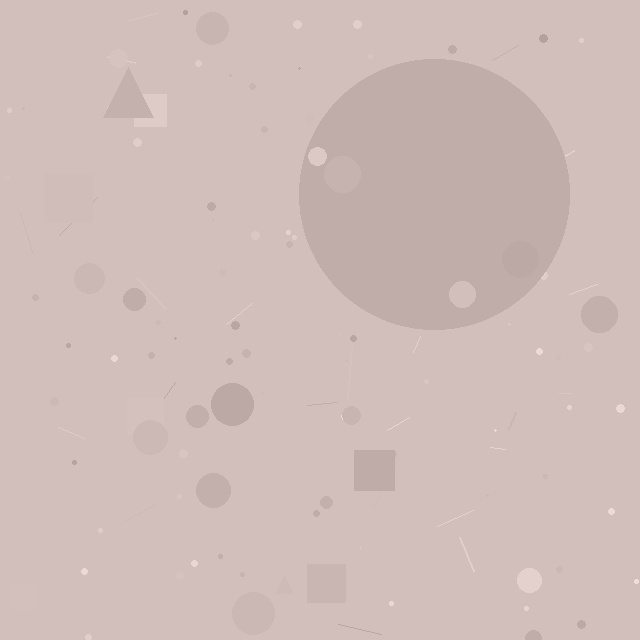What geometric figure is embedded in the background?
A circle is embedded in the background.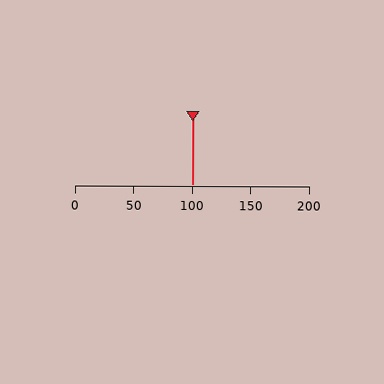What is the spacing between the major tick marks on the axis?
The major ticks are spaced 50 apart.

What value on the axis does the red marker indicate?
The marker indicates approximately 100.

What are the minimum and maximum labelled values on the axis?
The axis runs from 0 to 200.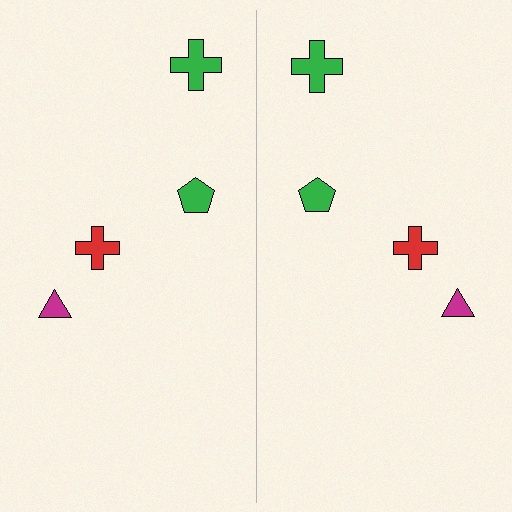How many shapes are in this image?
There are 8 shapes in this image.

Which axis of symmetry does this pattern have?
The pattern has a vertical axis of symmetry running through the center of the image.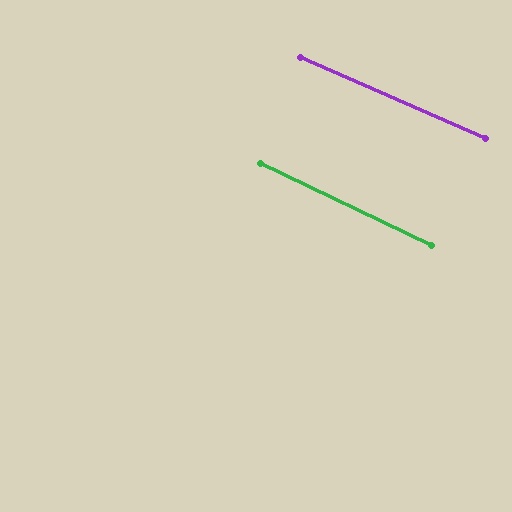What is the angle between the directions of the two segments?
Approximately 2 degrees.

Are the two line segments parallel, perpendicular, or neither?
Parallel — their directions differ by only 1.8°.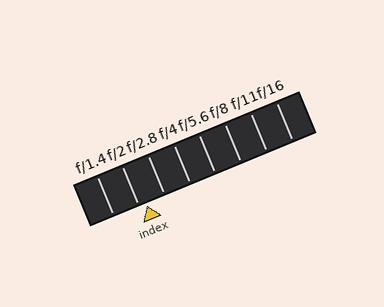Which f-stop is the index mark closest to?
The index mark is closest to f/2.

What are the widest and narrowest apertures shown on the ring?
The widest aperture shown is f/1.4 and the narrowest is f/16.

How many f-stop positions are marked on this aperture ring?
There are 8 f-stop positions marked.